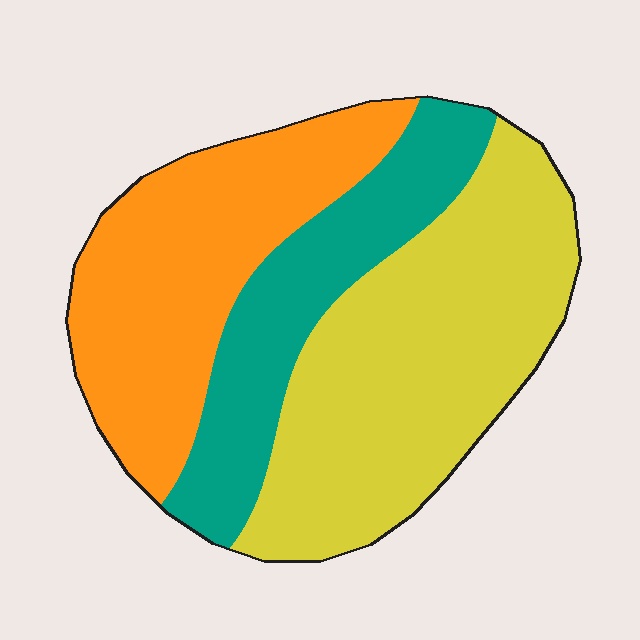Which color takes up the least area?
Teal, at roughly 25%.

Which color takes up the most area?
Yellow, at roughly 45%.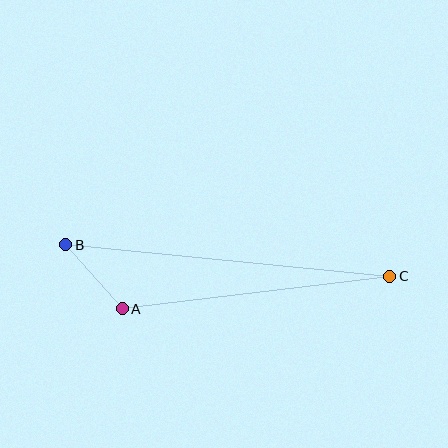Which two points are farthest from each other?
Points B and C are farthest from each other.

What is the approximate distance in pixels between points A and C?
The distance between A and C is approximately 269 pixels.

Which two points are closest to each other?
Points A and B are closest to each other.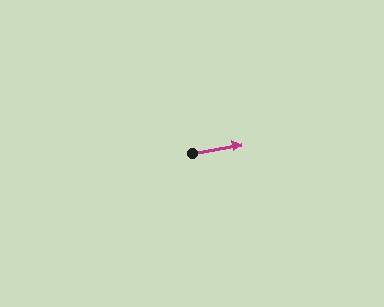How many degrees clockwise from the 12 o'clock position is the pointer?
Approximately 79 degrees.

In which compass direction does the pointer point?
East.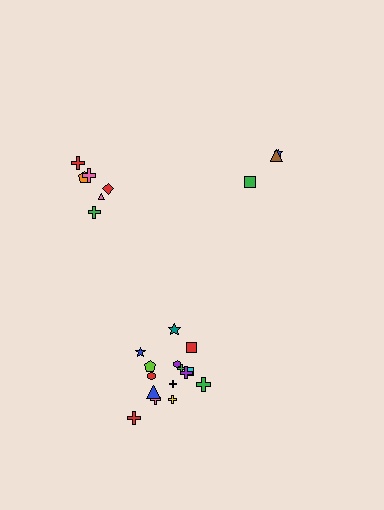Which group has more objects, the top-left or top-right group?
The top-left group.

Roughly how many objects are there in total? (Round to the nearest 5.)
Roughly 25 objects in total.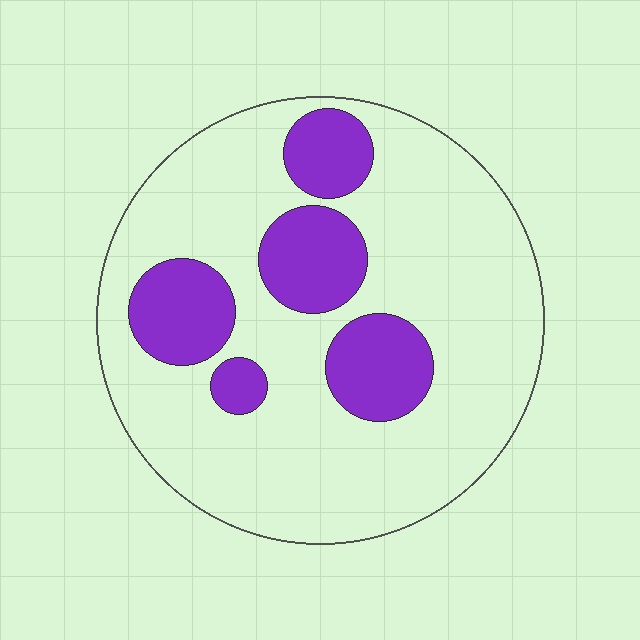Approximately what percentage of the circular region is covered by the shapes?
Approximately 25%.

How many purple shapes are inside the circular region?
5.